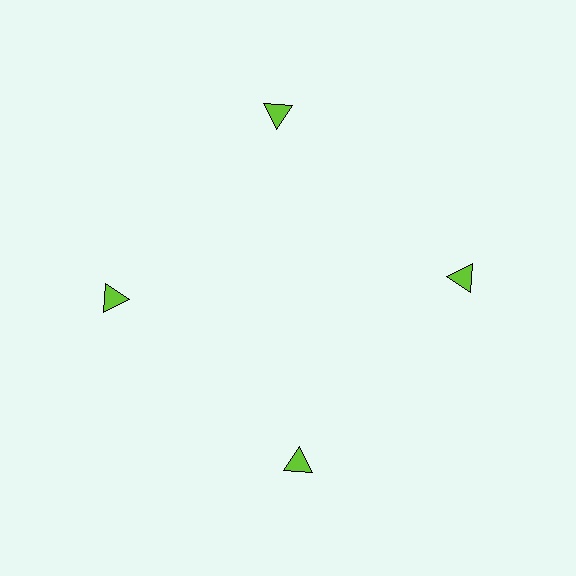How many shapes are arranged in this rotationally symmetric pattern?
There are 4 shapes, arranged in 4 groups of 1.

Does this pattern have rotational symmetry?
Yes, this pattern has 4-fold rotational symmetry. It looks the same after rotating 90 degrees around the center.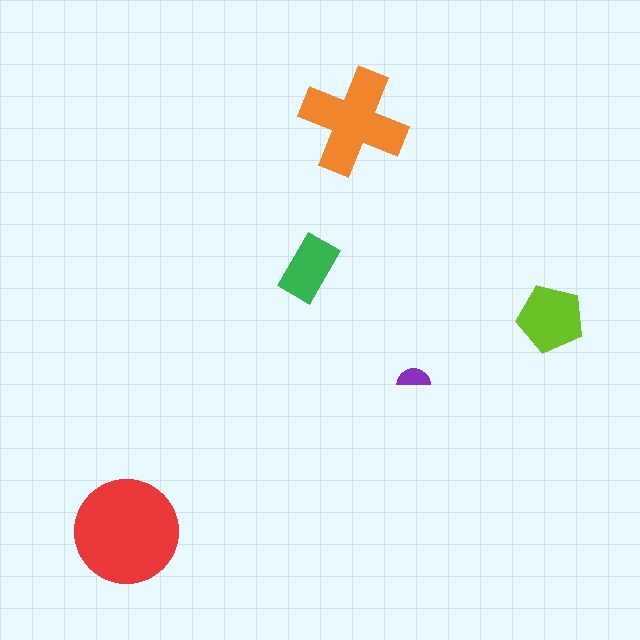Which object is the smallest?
The purple semicircle.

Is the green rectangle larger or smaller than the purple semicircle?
Larger.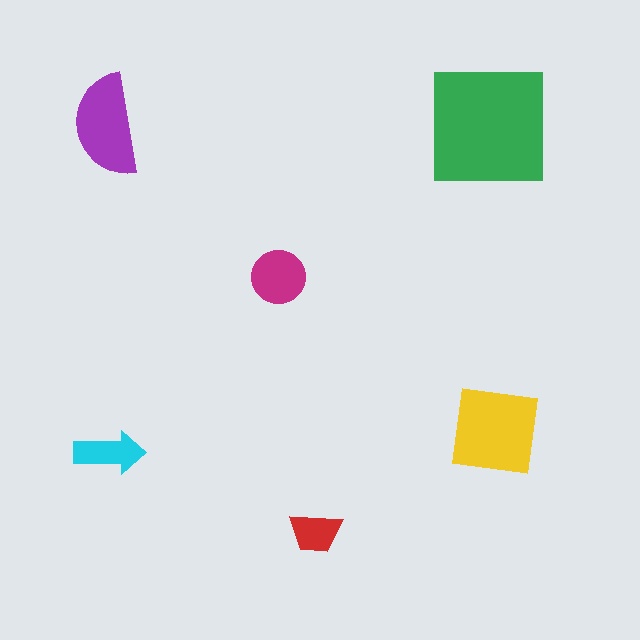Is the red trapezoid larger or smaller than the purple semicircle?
Smaller.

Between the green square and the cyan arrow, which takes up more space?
The green square.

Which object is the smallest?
The red trapezoid.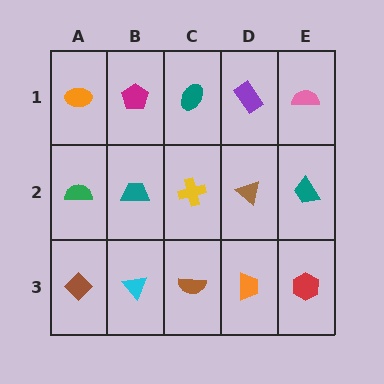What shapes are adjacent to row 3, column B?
A teal trapezoid (row 2, column B), a brown diamond (row 3, column A), a brown semicircle (row 3, column C).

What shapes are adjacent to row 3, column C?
A yellow cross (row 2, column C), a cyan triangle (row 3, column B), an orange trapezoid (row 3, column D).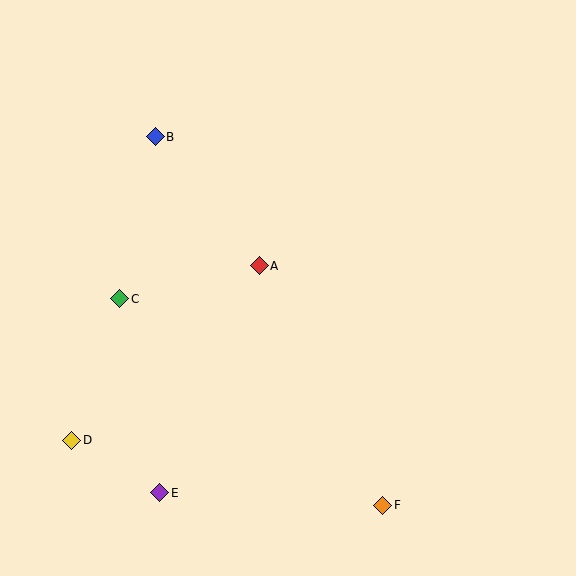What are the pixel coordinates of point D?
Point D is at (72, 441).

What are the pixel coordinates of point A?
Point A is at (259, 266).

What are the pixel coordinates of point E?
Point E is at (160, 493).